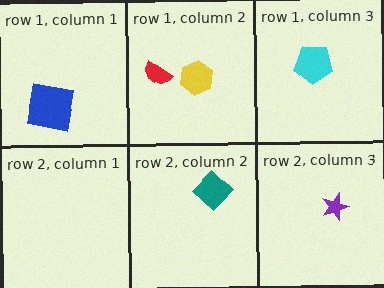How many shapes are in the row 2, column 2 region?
1.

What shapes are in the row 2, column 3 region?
The purple star.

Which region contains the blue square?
The row 1, column 1 region.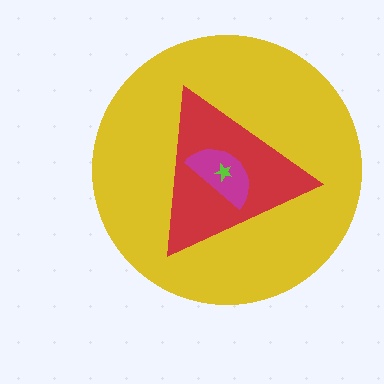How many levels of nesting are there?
4.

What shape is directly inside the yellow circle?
The red triangle.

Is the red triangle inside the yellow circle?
Yes.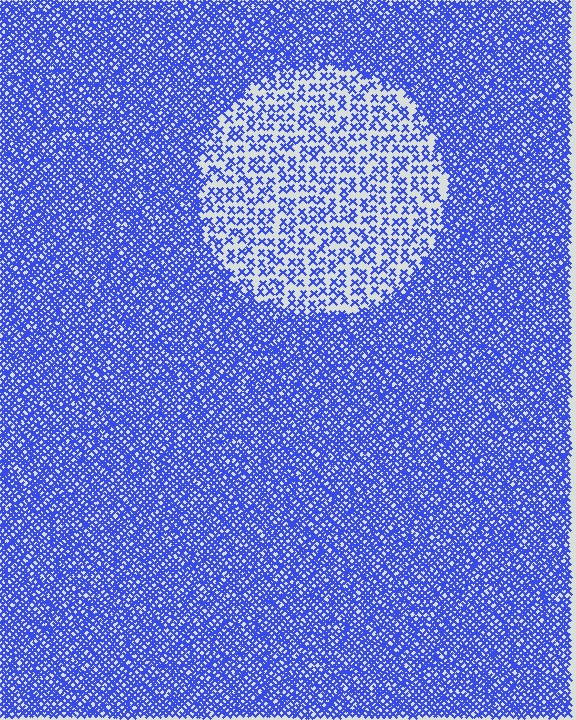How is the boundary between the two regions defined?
The boundary is defined by a change in element density (approximately 2.6x ratio). All elements are the same color, size, and shape.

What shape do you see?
I see a circle.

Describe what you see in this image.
The image contains small blue elements arranged at two different densities. A circle-shaped region is visible where the elements are less densely packed than the surrounding area.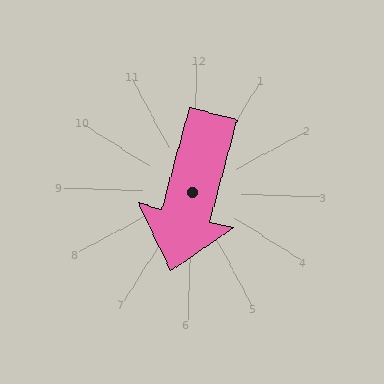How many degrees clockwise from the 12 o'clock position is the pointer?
Approximately 193 degrees.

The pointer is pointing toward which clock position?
Roughly 6 o'clock.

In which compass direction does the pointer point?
South.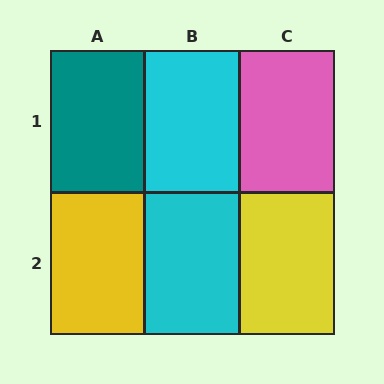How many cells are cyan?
2 cells are cyan.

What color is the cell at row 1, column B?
Cyan.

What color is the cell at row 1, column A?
Teal.